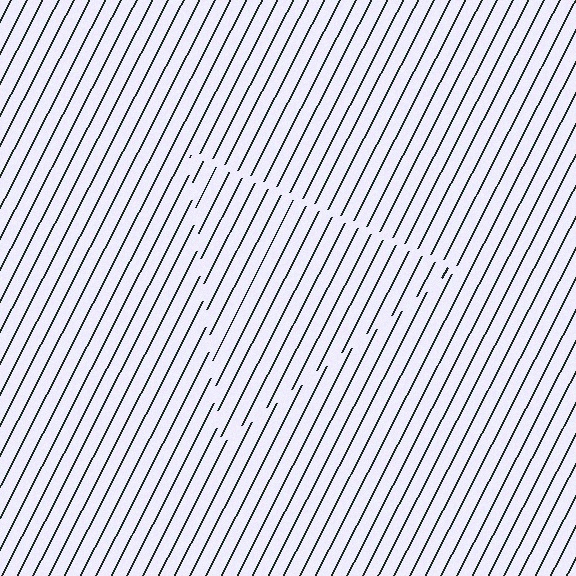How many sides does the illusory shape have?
3 sides — the line-ends trace a triangle.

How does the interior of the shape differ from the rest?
The interior of the shape contains the same grating, shifted by half a period — the contour is defined by the phase discontinuity where line-ends from the inner and outer gratings abut.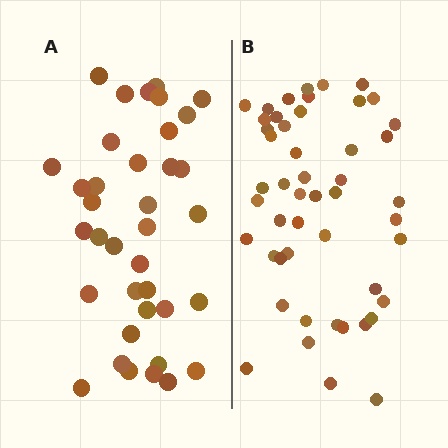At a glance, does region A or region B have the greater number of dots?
Region B (the right region) has more dots.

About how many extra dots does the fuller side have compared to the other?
Region B has roughly 12 or so more dots than region A.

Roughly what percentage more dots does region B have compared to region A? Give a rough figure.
About 30% more.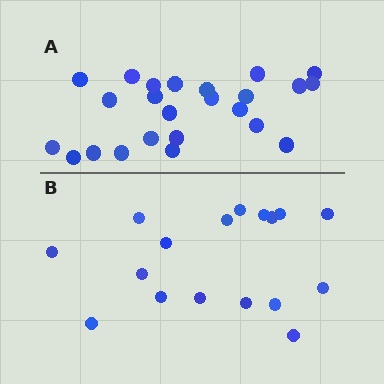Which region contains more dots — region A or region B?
Region A (the top region) has more dots.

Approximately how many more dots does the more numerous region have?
Region A has roughly 8 or so more dots than region B.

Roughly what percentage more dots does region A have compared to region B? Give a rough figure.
About 40% more.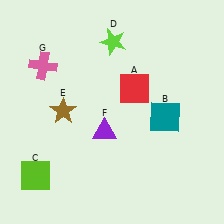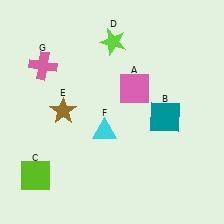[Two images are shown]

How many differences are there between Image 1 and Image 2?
There are 2 differences between the two images.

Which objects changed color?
A changed from red to pink. F changed from purple to cyan.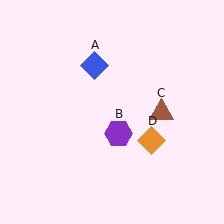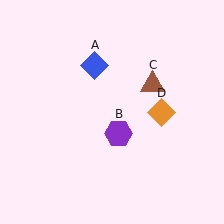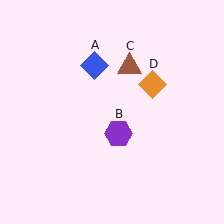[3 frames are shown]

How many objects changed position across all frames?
2 objects changed position: brown triangle (object C), orange diamond (object D).